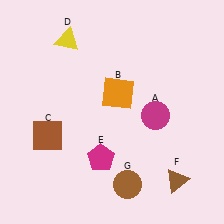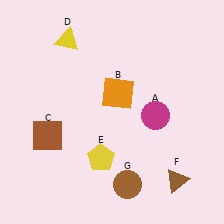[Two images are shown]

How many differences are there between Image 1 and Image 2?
There is 1 difference between the two images.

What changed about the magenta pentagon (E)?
In Image 1, E is magenta. In Image 2, it changed to yellow.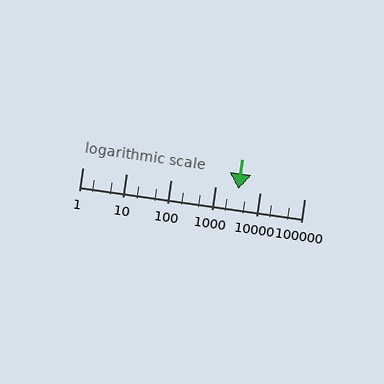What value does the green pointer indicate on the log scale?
The pointer indicates approximately 3300.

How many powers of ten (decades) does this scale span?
The scale spans 5 decades, from 1 to 100000.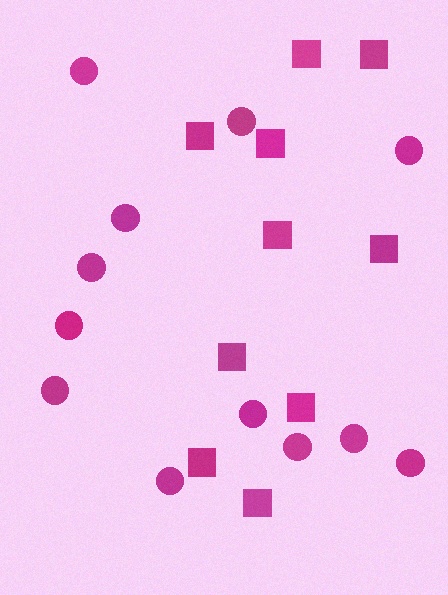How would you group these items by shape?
There are 2 groups: one group of circles (12) and one group of squares (10).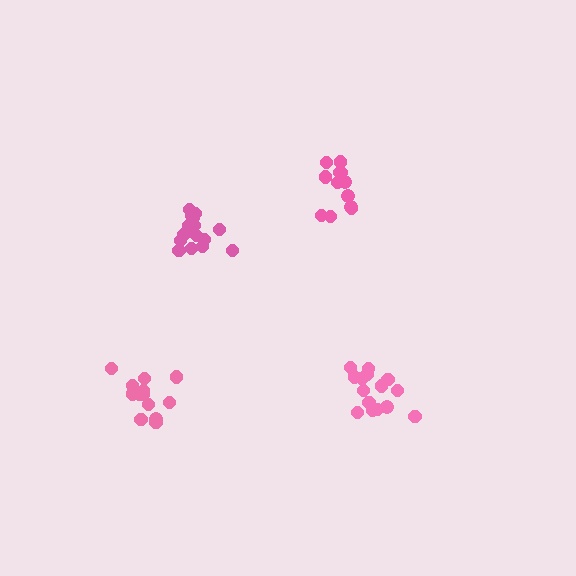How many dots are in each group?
Group 1: 16 dots, Group 2: 12 dots, Group 3: 14 dots, Group 4: 15 dots (57 total).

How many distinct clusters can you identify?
There are 4 distinct clusters.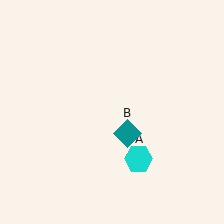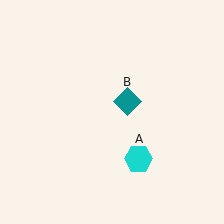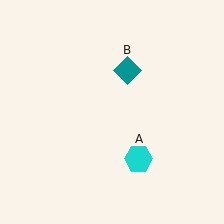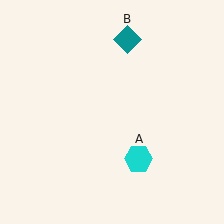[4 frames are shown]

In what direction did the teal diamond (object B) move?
The teal diamond (object B) moved up.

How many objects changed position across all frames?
1 object changed position: teal diamond (object B).